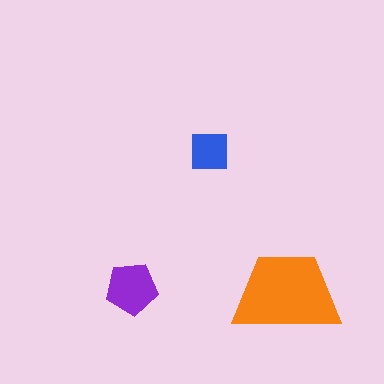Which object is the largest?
The orange trapezoid.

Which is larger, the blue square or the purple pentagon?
The purple pentagon.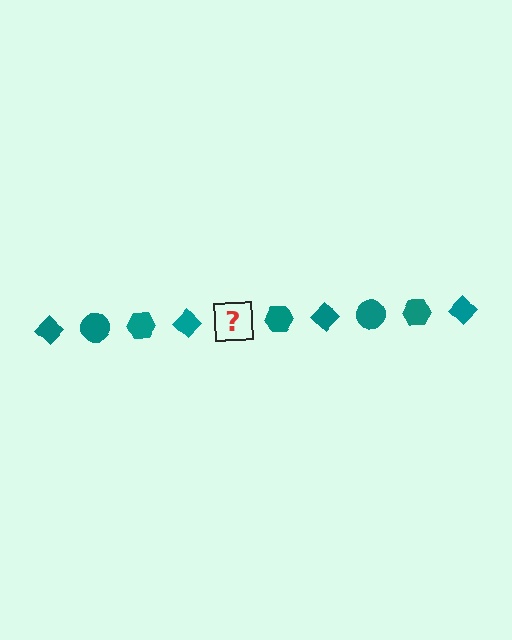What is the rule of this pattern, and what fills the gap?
The rule is that the pattern cycles through diamond, circle, hexagon shapes in teal. The gap should be filled with a teal circle.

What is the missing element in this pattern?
The missing element is a teal circle.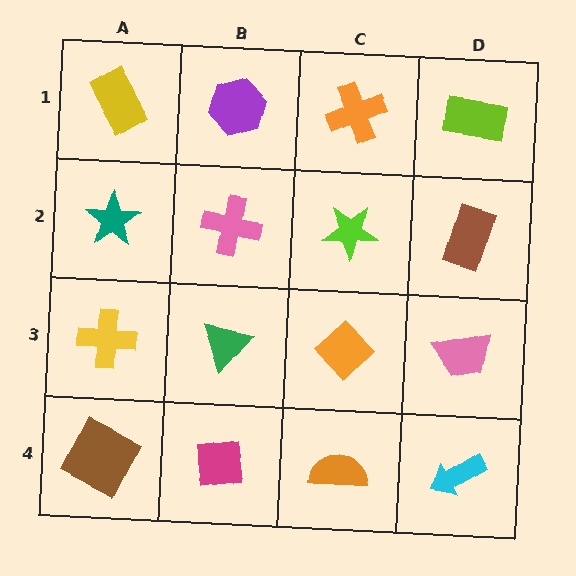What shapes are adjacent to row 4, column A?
A yellow cross (row 3, column A), a magenta square (row 4, column B).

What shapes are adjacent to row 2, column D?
A lime rectangle (row 1, column D), a pink trapezoid (row 3, column D), a lime star (row 2, column C).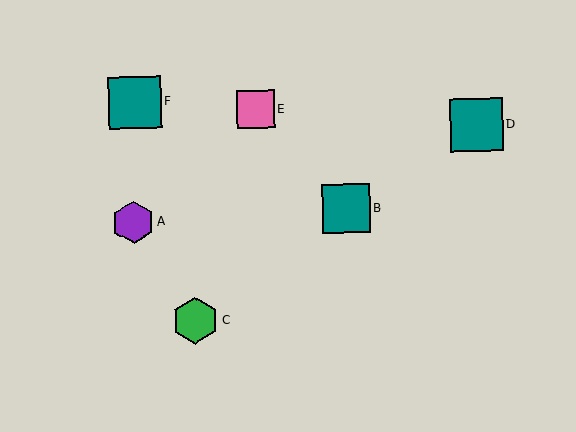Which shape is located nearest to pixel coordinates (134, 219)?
The purple hexagon (labeled A) at (133, 223) is nearest to that location.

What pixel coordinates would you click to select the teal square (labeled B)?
Click at (346, 208) to select the teal square B.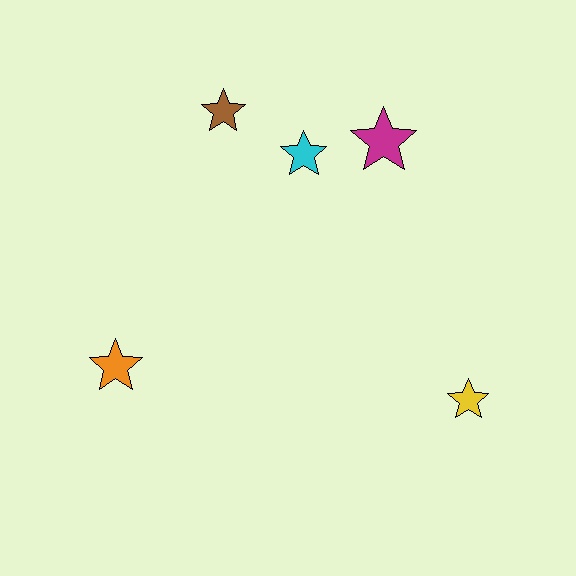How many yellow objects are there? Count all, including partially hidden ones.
There is 1 yellow object.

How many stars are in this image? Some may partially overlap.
There are 5 stars.